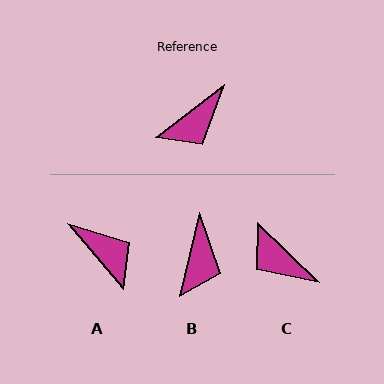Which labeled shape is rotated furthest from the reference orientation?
A, about 92 degrees away.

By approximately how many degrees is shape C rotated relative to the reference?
Approximately 82 degrees clockwise.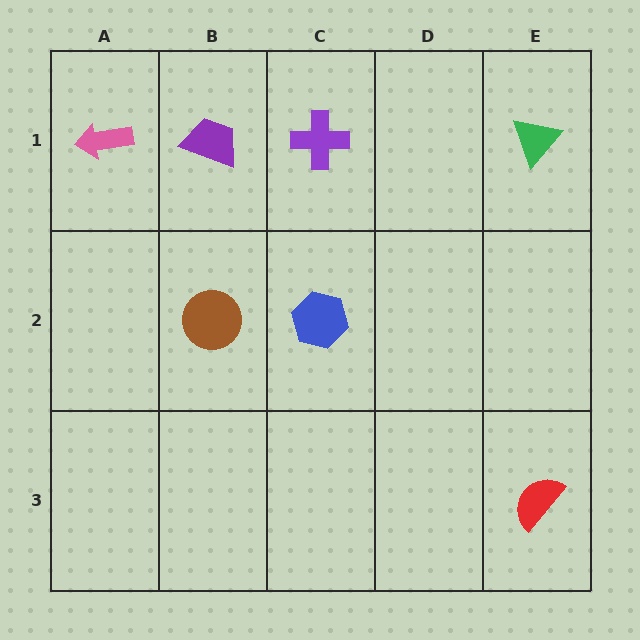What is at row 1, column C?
A purple cross.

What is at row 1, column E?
A green triangle.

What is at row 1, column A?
A pink arrow.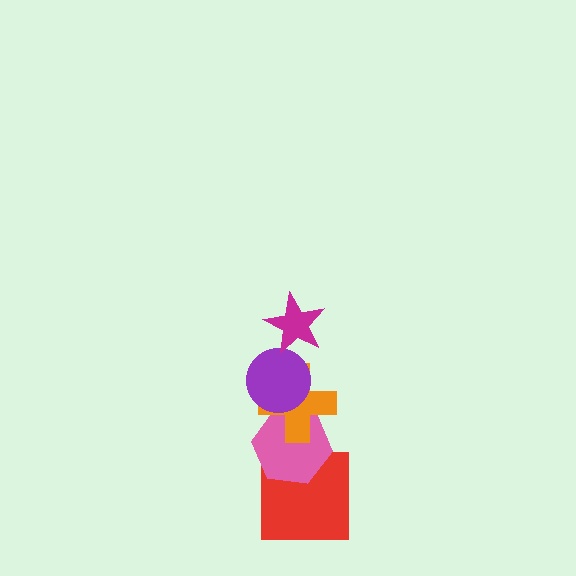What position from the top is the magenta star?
The magenta star is 1st from the top.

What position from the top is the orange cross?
The orange cross is 3rd from the top.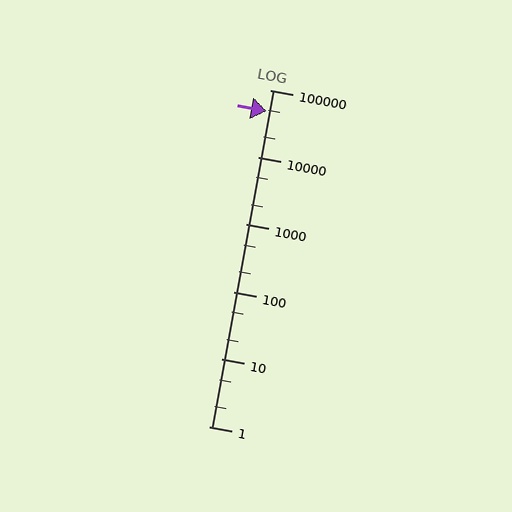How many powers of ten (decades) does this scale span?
The scale spans 5 decades, from 1 to 100000.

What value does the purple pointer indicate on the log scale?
The pointer indicates approximately 48000.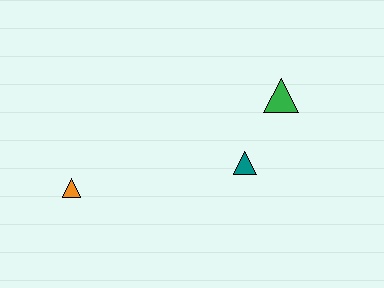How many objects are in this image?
There are 3 objects.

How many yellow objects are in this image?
There are no yellow objects.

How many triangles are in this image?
There are 3 triangles.